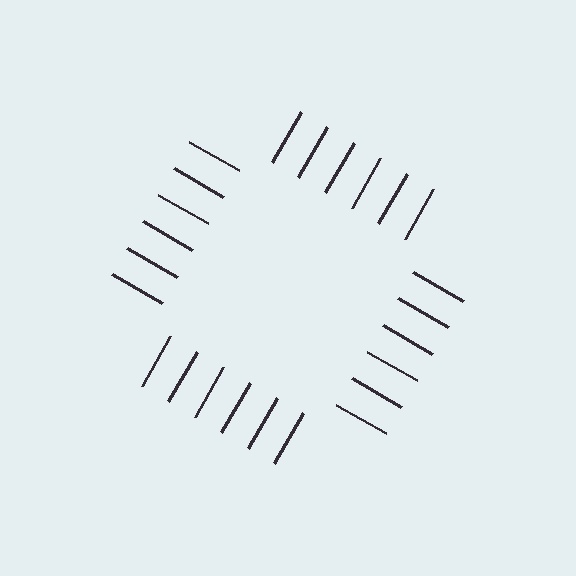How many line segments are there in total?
24 — 6 along each of the 4 edges.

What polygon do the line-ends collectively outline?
An illusory square — the line segments terminate on its edges but no continuous stroke is drawn.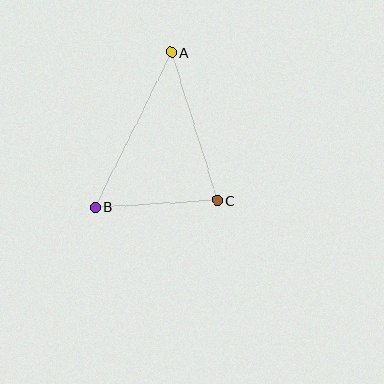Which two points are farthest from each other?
Points A and B are farthest from each other.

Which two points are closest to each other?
Points B and C are closest to each other.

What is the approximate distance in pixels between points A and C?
The distance between A and C is approximately 155 pixels.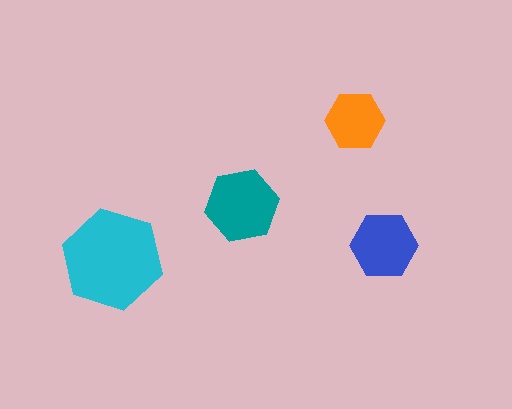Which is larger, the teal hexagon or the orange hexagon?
The teal one.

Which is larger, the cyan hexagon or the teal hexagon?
The cyan one.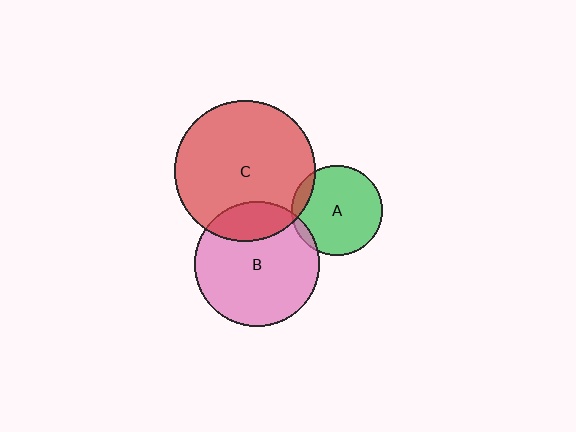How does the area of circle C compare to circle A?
Approximately 2.4 times.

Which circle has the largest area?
Circle C (red).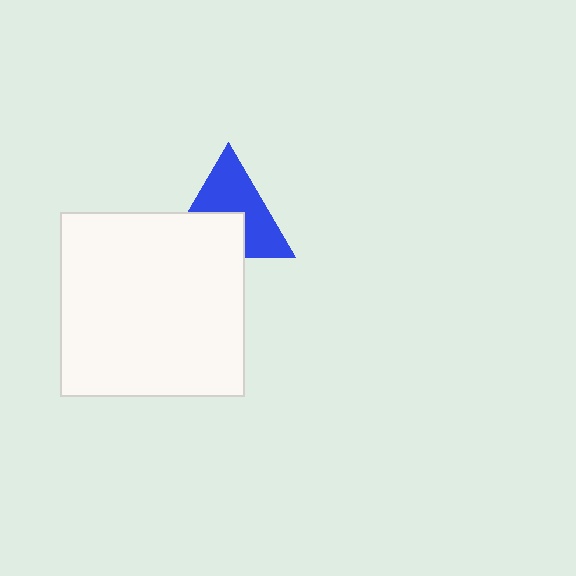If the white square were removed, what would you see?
You would see the complete blue triangle.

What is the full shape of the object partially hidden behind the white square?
The partially hidden object is a blue triangle.